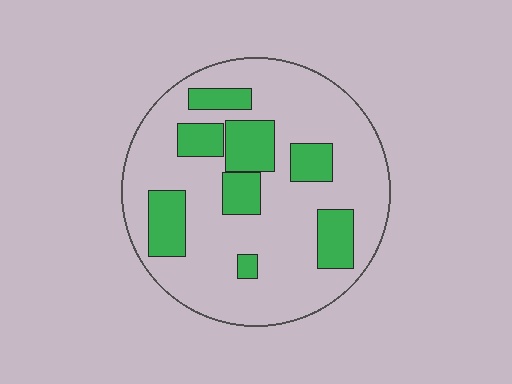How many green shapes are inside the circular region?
8.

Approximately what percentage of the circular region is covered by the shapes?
Approximately 25%.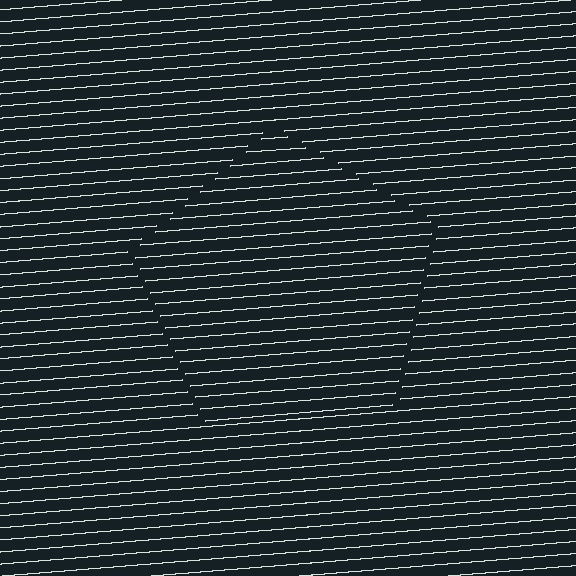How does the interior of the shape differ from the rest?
The interior of the shape contains the same grating, shifted by half a period — the contour is defined by the phase discontinuity where line-ends from the inner and outer gratings abut.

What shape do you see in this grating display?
An illusory pentagon. The interior of the shape contains the same grating, shifted by half a period — the contour is defined by the phase discontinuity where line-ends from the inner and outer gratings abut.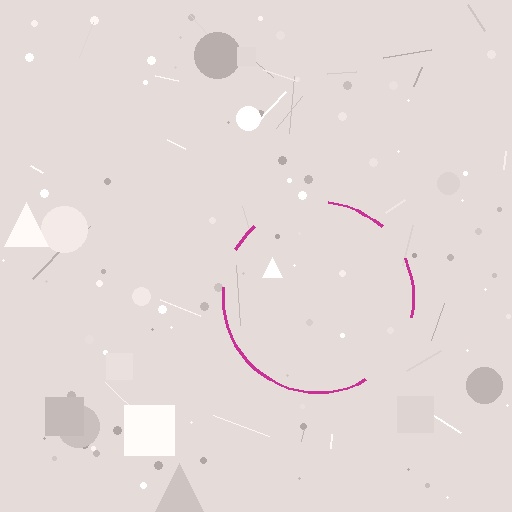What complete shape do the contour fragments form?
The contour fragments form a circle.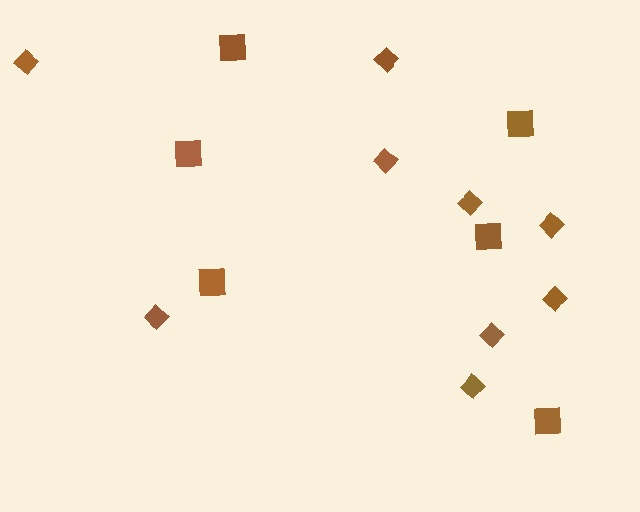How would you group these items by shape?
There are 2 groups: one group of squares (6) and one group of diamonds (9).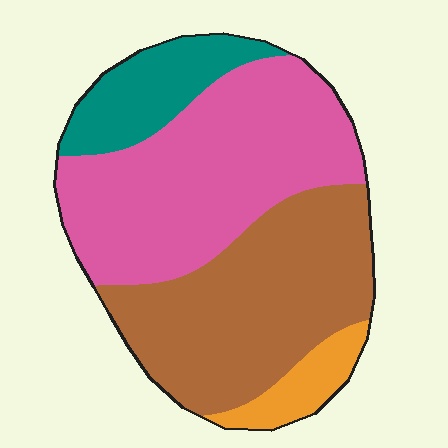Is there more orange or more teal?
Teal.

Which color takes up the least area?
Orange, at roughly 5%.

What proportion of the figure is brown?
Brown covers 38% of the figure.